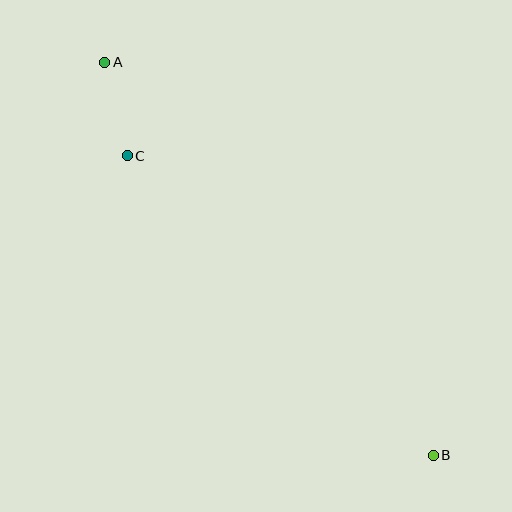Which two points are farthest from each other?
Points A and B are farthest from each other.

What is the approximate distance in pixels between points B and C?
The distance between B and C is approximately 428 pixels.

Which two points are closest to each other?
Points A and C are closest to each other.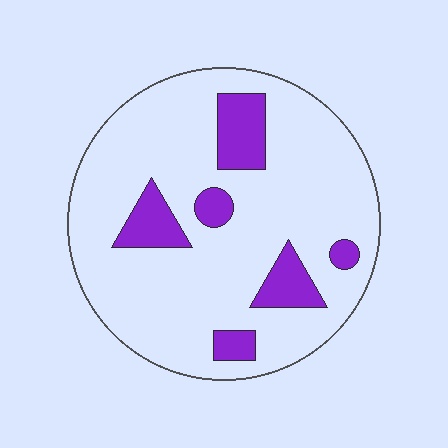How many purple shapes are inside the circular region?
6.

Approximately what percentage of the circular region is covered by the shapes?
Approximately 15%.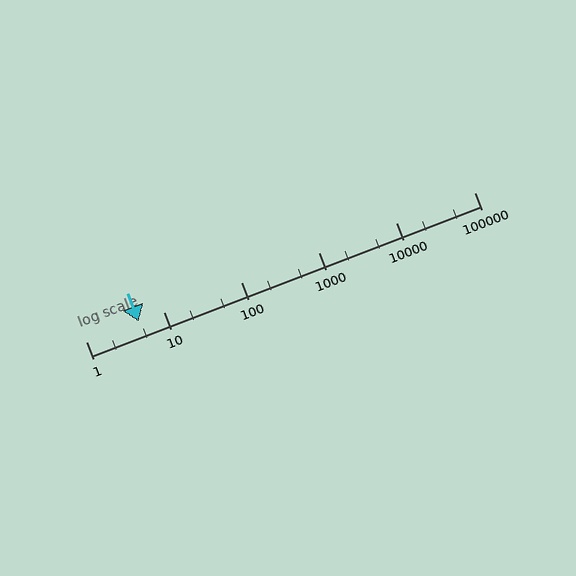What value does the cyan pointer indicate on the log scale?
The pointer indicates approximately 4.8.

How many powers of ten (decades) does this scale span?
The scale spans 5 decades, from 1 to 100000.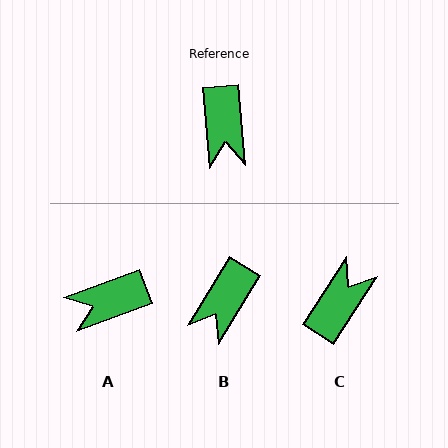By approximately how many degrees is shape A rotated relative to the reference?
Approximately 75 degrees clockwise.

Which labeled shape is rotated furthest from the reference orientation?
C, about 142 degrees away.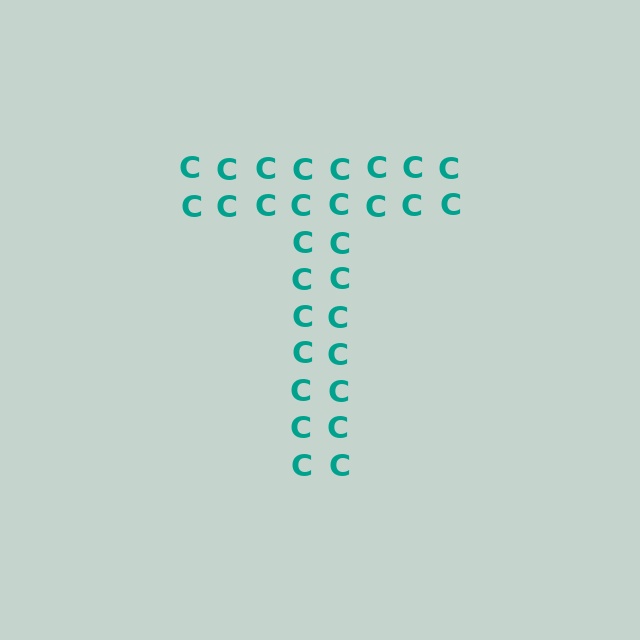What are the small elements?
The small elements are letter C's.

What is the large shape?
The large shape is the letter T.